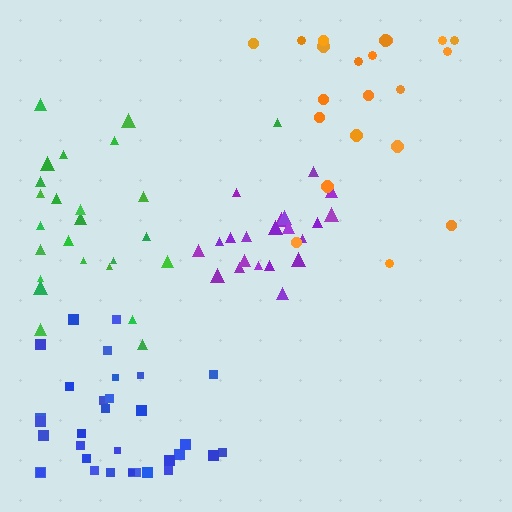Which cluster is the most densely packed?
Purple.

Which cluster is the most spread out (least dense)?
Orange.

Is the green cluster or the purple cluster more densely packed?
Purple.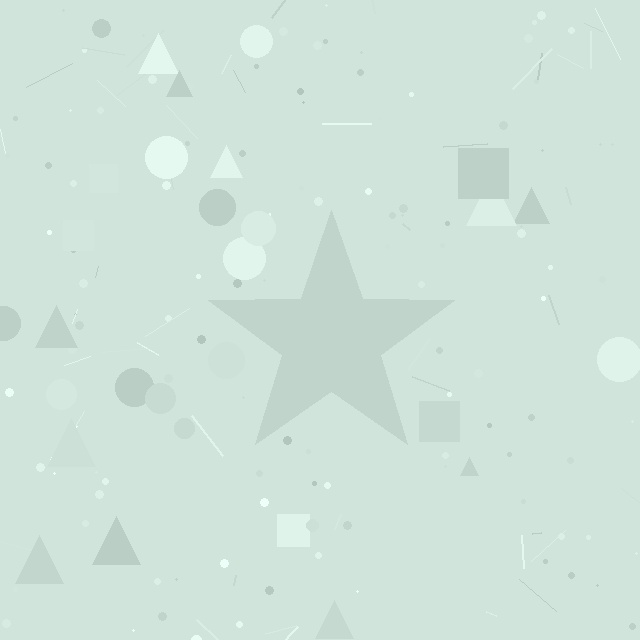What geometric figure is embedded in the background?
A star is embedded in the background.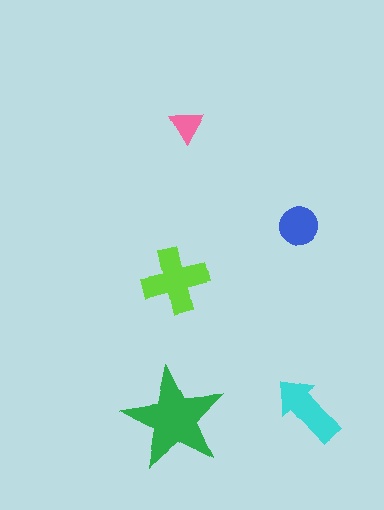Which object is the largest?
The green star.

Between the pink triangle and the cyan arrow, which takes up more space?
The cyan arrow.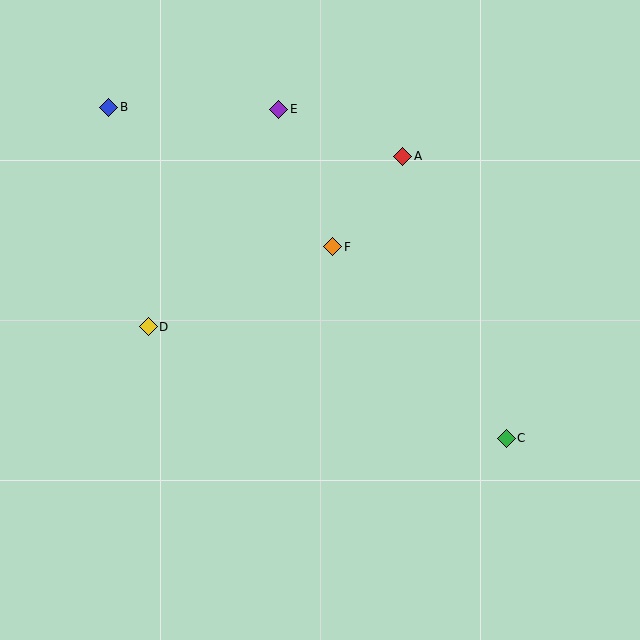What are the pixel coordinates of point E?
Point E is at (279, 109).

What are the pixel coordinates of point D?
Point D is at (148, 327).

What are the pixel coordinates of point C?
Point C is at (506, 438).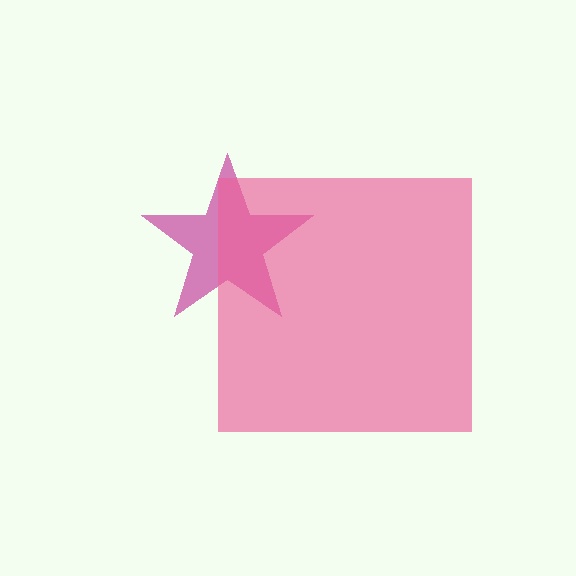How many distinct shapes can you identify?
There are 2 distinct shapes: a magenta star, a pink square.